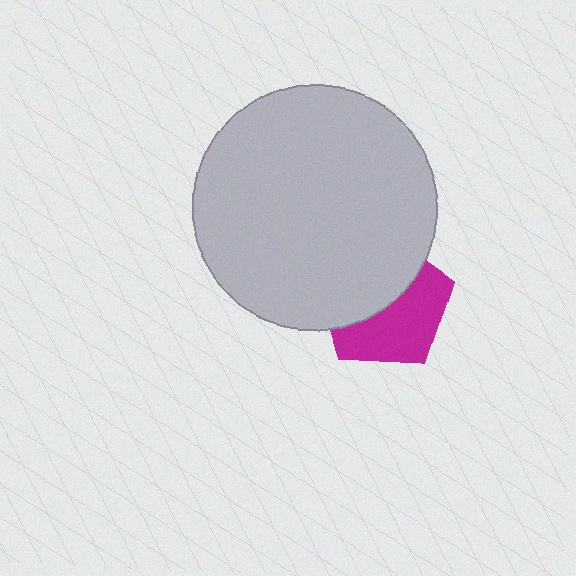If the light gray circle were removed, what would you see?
You would see the complete magenta pentagon.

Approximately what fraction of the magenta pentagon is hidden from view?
Roughly 50% of the magenta pentagon is hidden behind the light gray circle.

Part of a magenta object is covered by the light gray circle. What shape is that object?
It is a pentagon.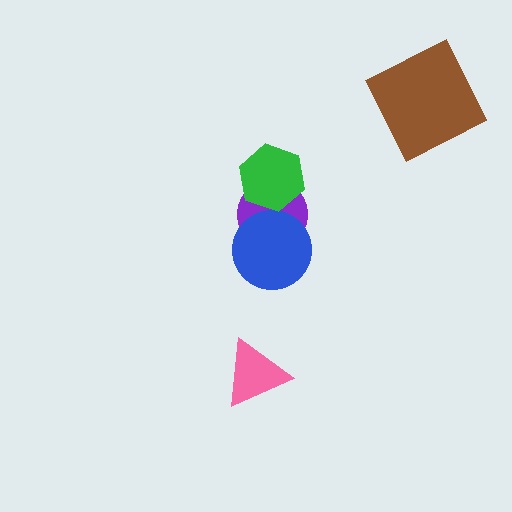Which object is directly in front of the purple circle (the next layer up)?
The blue circle is directly in front of the purple circle.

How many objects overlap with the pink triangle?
0 objects overlap with the pink triangle.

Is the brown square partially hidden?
No, no other shape covers it.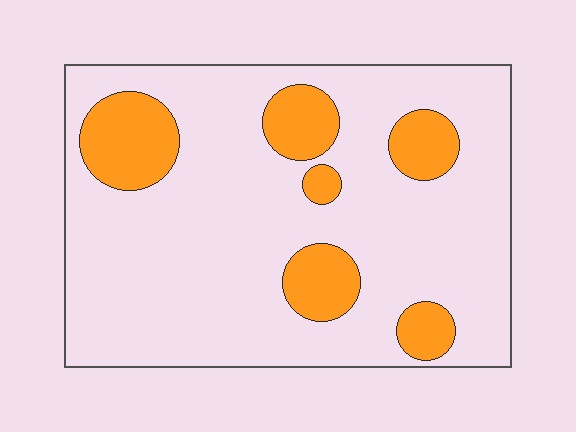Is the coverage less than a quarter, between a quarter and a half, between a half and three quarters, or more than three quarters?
Less than a quarter.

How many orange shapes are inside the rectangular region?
6.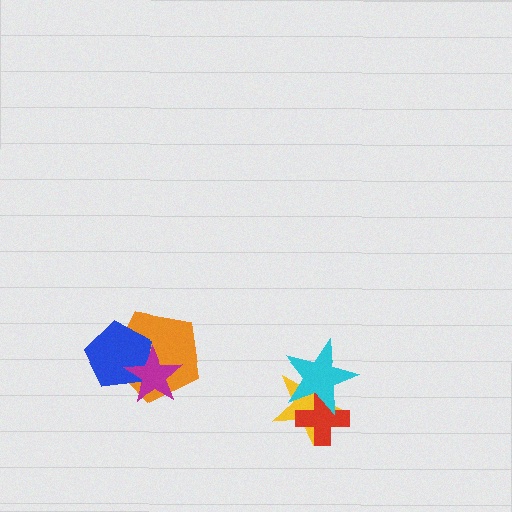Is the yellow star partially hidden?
Yes, it is partially covered by another shape.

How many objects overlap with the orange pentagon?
2 objects overlap with the orange pentagon.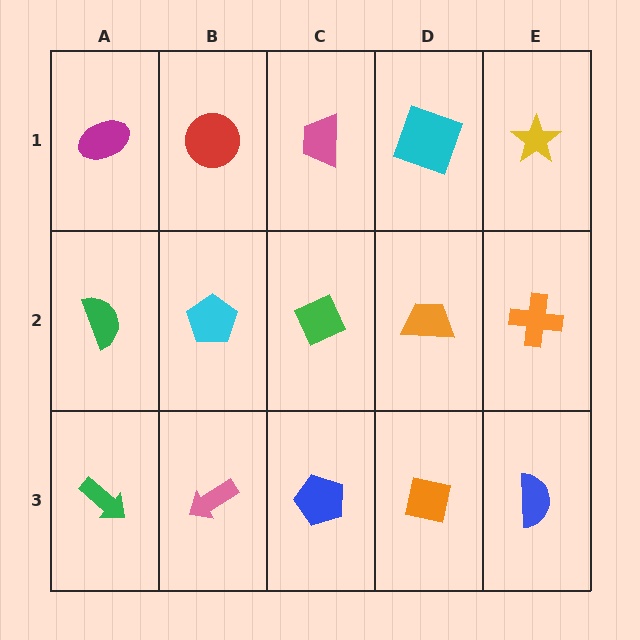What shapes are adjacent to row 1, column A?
A green semicircle (row 2, column A), a red circle (row 1, column B).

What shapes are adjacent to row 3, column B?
A cyan pentagon (row 2, column B), a green arrow (row 3, column A), a blue pentagon (row 3, column C).